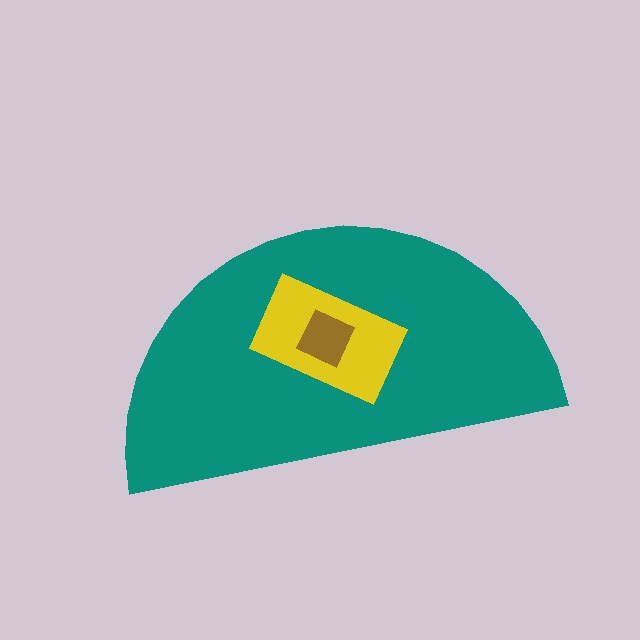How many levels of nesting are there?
3.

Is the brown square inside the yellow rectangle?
Yes.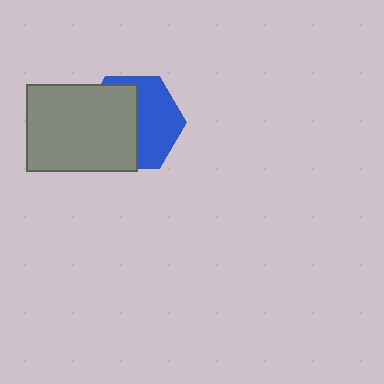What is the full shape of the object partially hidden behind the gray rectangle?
The partially hidden object is a blue hexagon.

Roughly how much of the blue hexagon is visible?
About half of it is visible (roughly 48%).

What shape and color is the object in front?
The object in front is a gray rectangle.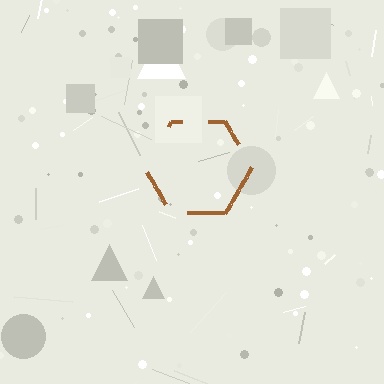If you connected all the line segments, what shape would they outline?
They would outline a hexagon.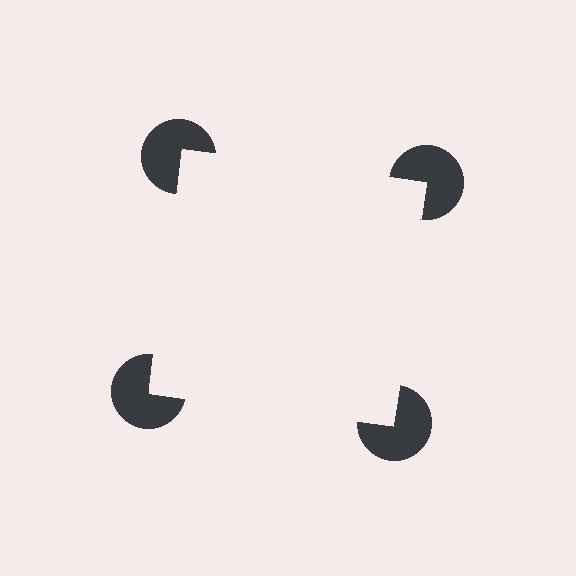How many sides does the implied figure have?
4 sides.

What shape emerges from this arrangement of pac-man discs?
An illusory square — its edges are inferred from the aligned wedge cuts in the pac-man discs, not physically drawn.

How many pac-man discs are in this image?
There are 4 — one at each vertex of the illusory square.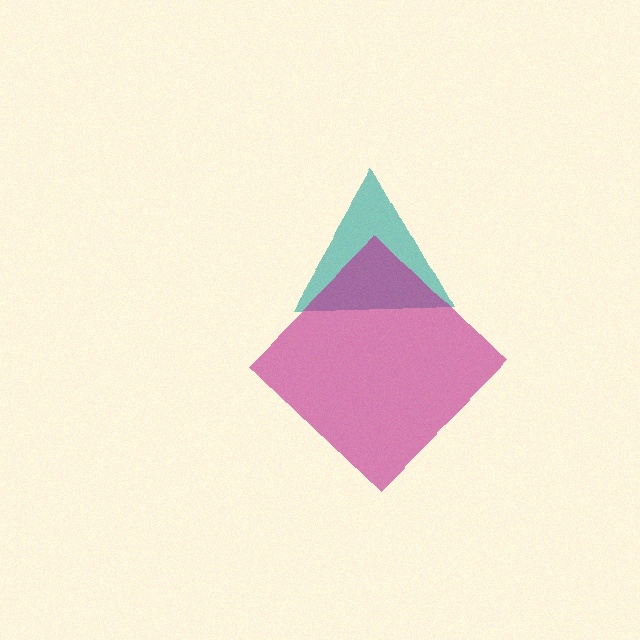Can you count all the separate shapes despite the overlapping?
Yes, there are 2 separate shapes.